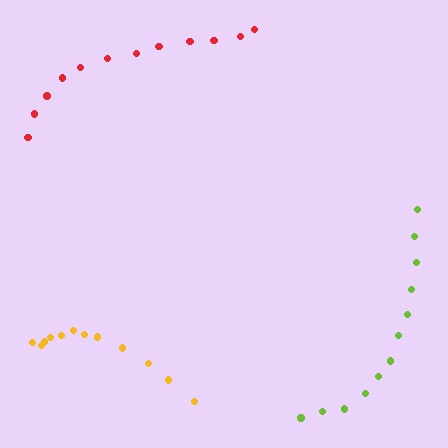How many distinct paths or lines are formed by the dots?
There are 3 distinct paths.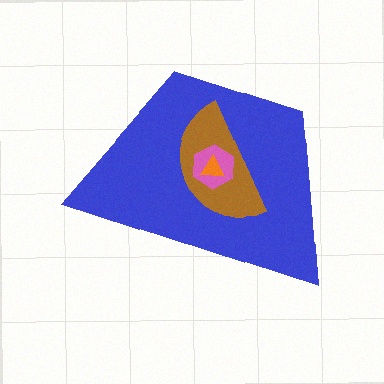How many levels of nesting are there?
4.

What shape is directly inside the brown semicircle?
The pink hexagon.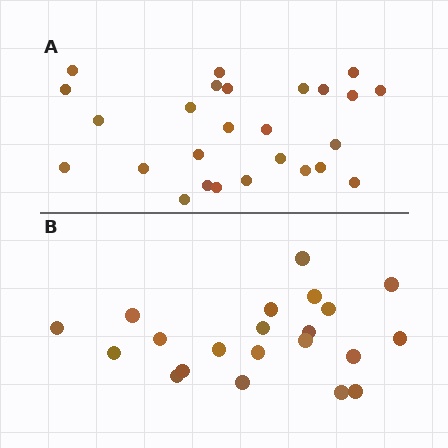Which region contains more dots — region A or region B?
Region A (the top region) has more dots.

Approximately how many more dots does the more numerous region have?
Region A has about 5 more dots than region B.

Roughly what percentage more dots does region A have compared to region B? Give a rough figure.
About 25% more.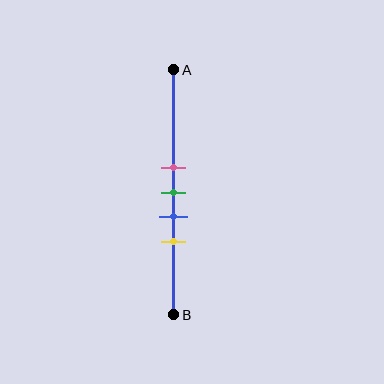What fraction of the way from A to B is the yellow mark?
The yellow mark is approximately 70% (0.7) of the way from A to B.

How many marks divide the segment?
There are 4 marks dividing the segment.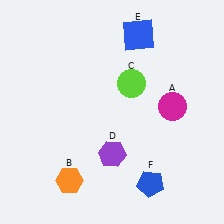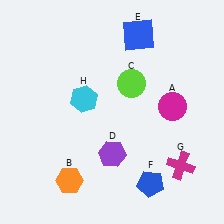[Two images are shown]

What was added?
A magenta cross (G), a cyan hexagon (H) were added in Image 2.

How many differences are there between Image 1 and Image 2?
There are 2 differences between the two images.